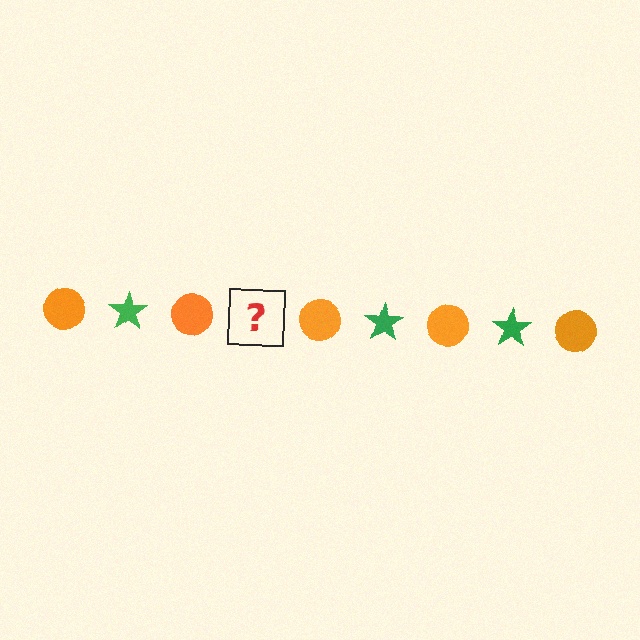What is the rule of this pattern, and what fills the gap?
The rule is that the pattern alternates between orange circle and green star. The gap should be filled with a green star.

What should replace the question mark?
The question mark should be replaced with a green star.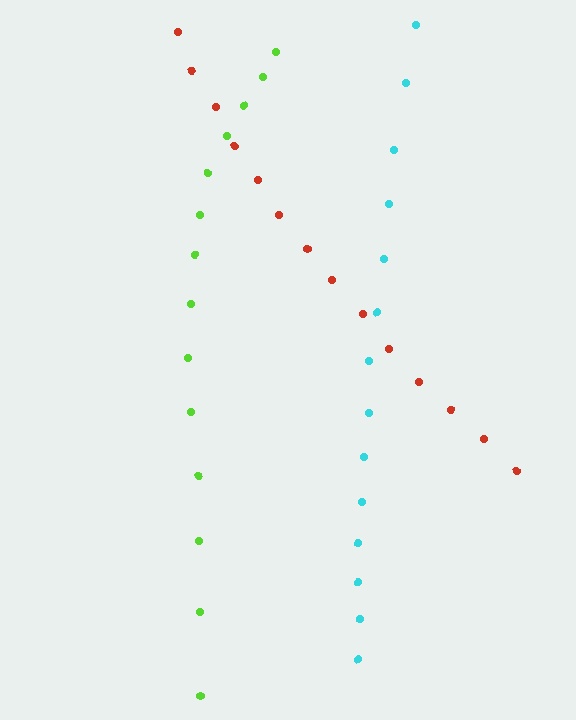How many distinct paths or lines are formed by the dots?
There are 3 distinct paths.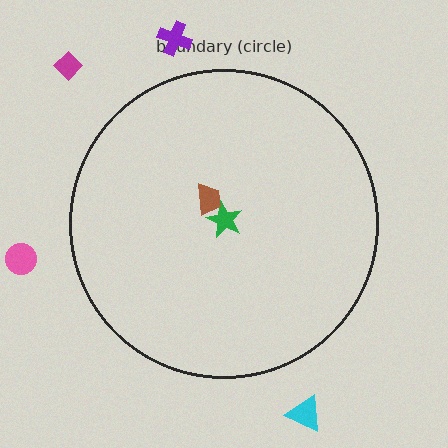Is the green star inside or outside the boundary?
Inside.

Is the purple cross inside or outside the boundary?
Outside.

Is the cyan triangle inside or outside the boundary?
Outside.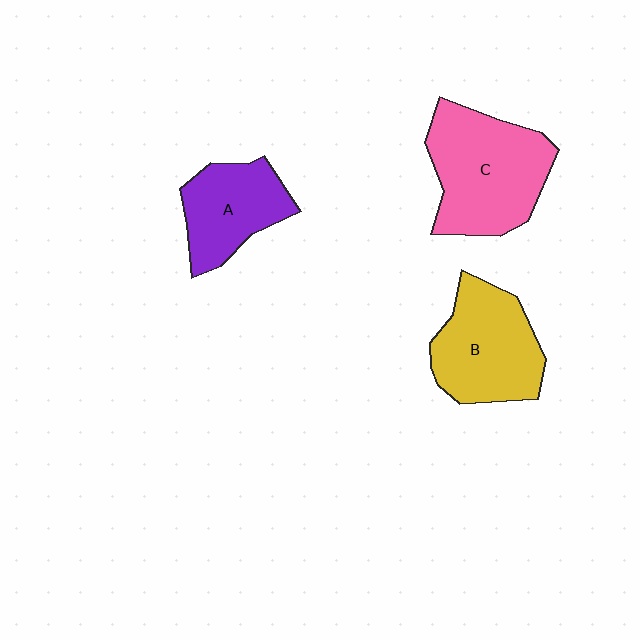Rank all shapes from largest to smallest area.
From largest to smallest: C (pink), B (yellow), A (purple).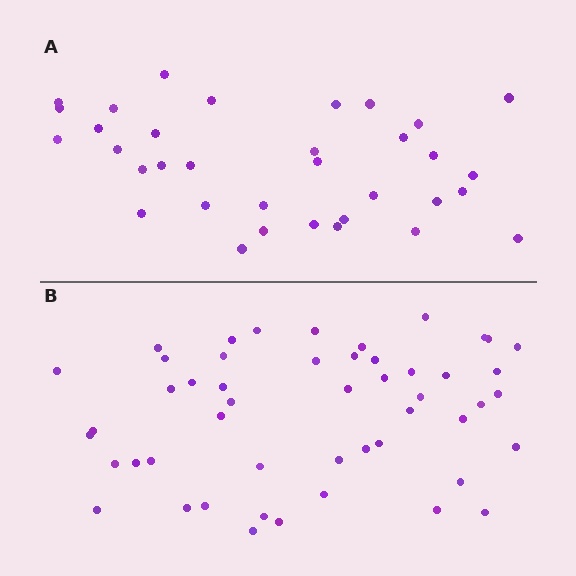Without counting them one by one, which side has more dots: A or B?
Region B (the bottom region) has more dots.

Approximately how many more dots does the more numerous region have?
Region B has approximately 15 more dots than region A.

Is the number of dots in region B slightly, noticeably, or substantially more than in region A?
Region B has substantially more. The ratio is roughly 1.5 to 1.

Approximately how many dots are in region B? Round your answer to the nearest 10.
About 50 dots.